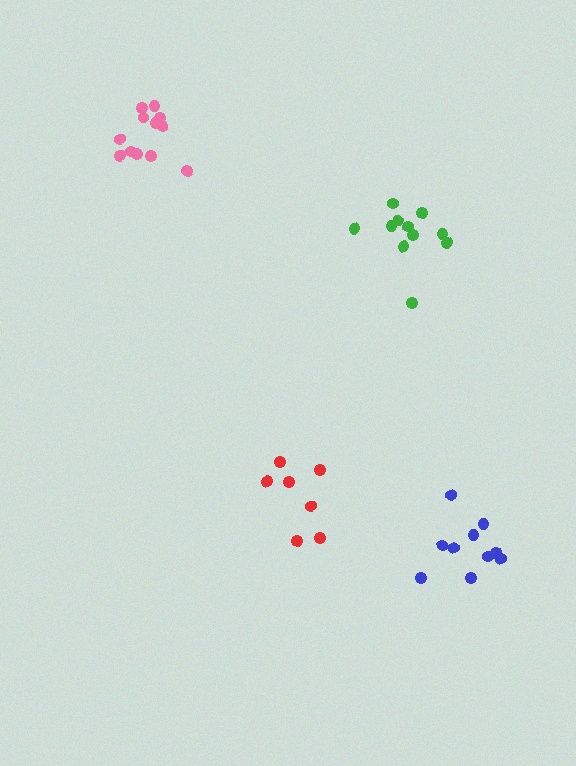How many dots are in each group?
Group 1: 10 dots, Group 2: 12 dots, Group 3: 11 dots, Group 4: 7 dots (40 total).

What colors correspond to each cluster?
The clusters are colored: blue, pink, green, red.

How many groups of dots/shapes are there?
There are 4 groups.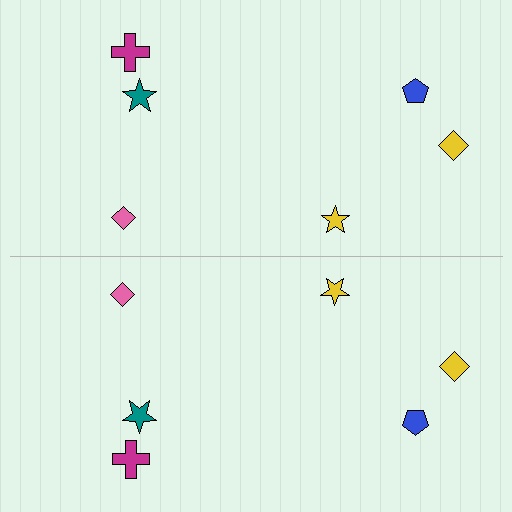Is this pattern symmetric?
Yes, this pattern has bilateral (reflection) symmetry.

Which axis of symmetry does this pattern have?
The pattern has a horizontal axis of symmetry running through the center of the image.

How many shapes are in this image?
There are 12 shapes in this image.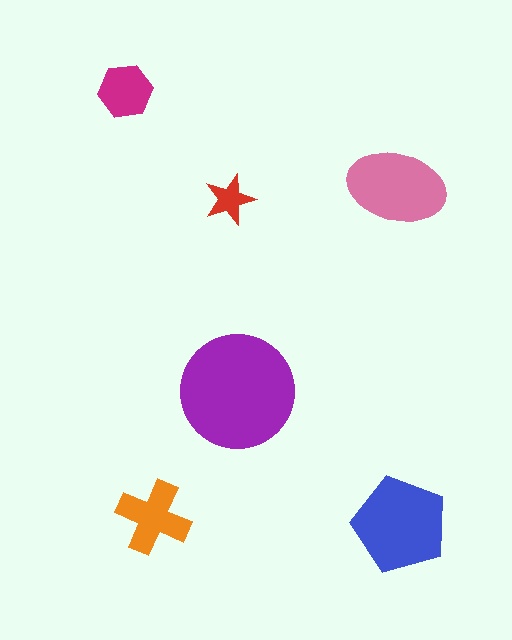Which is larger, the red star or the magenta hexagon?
The magenta hexagon.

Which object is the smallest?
The red star.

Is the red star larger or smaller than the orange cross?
Smaller.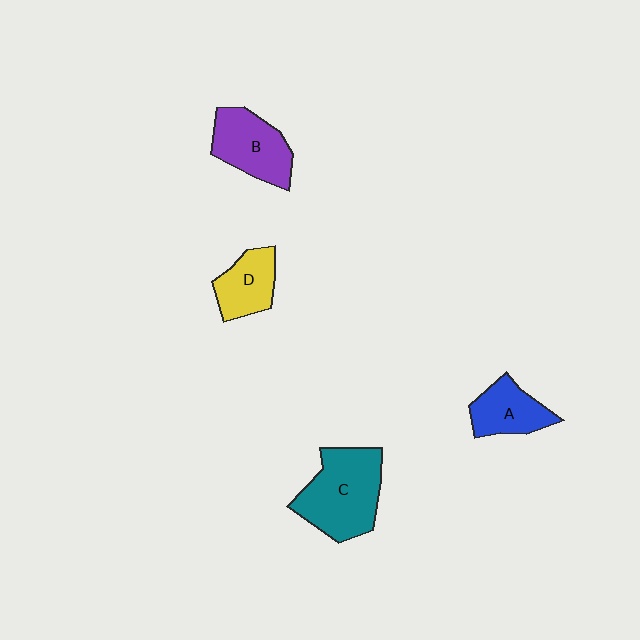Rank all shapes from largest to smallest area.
From largest to smallest: C (teal), B (purple), A (blue), D (yellow).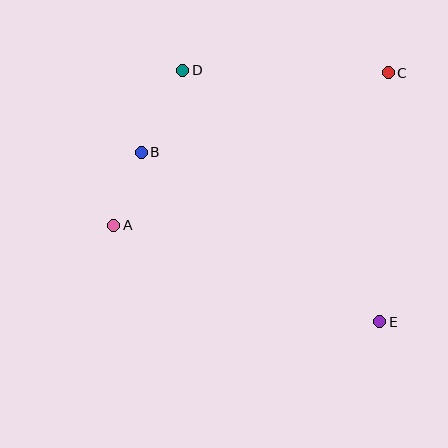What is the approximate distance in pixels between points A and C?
The distance between A and C is approximately 314 pixels.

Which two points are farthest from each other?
Points D and E are farthest from each other.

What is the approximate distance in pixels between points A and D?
The distance between A and D is approximately 170 pixels.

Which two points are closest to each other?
Points A and B are closest to each other.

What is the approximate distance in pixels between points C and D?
The distance between C and D is approximately 205 pixels.